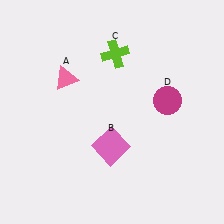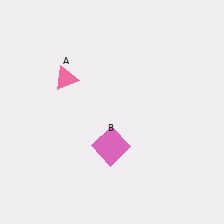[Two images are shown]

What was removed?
The magenta circle (D), the lime cross (C) were removed in Image 2.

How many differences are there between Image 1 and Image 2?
There are 2 differences between the two images.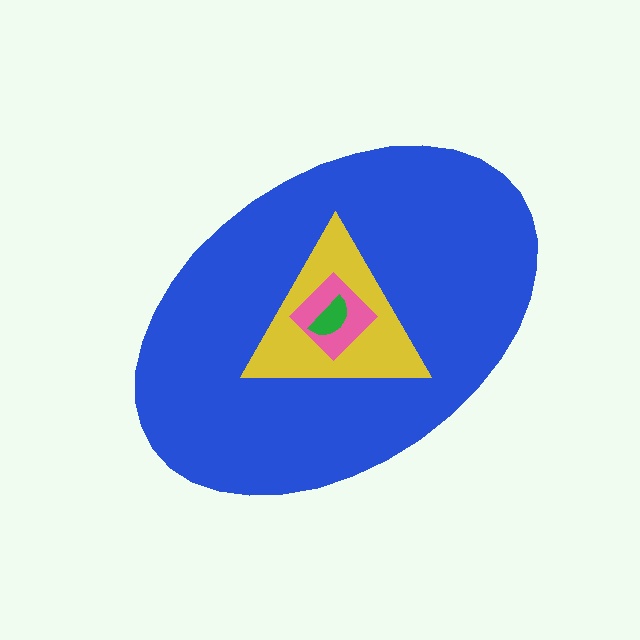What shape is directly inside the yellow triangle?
The pink diamond.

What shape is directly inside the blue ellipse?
The yellow triangle.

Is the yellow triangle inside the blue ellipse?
Yes.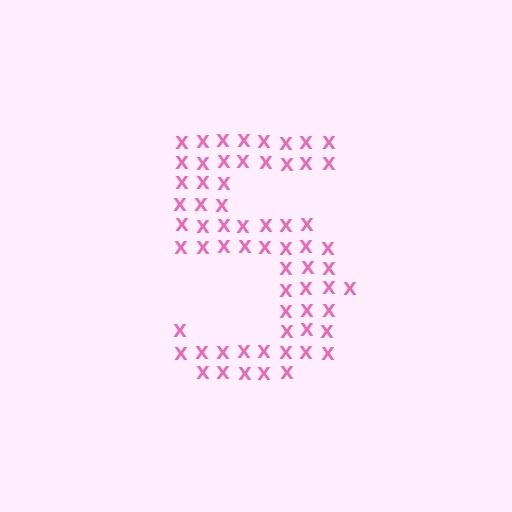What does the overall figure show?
The overall figure shows the digit 5.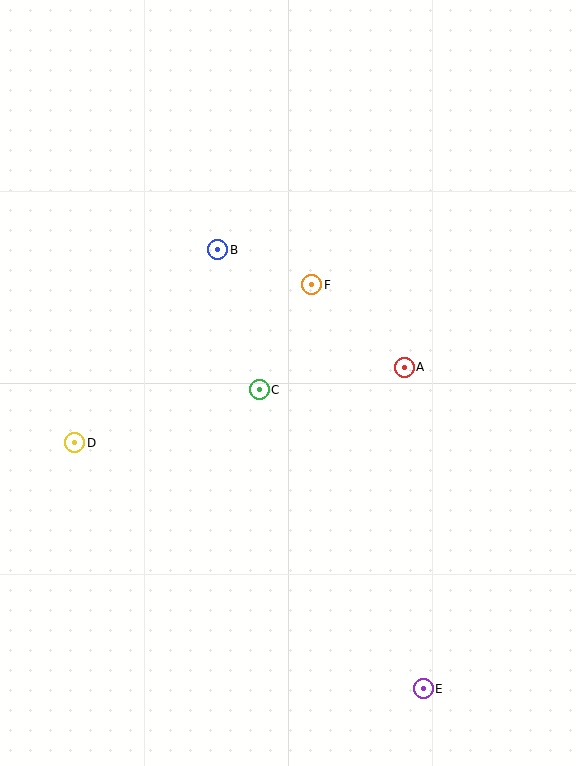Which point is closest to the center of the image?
Point C at (259, 390) is closest to the center.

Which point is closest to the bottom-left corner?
Point D is closest to the bottom-left corner.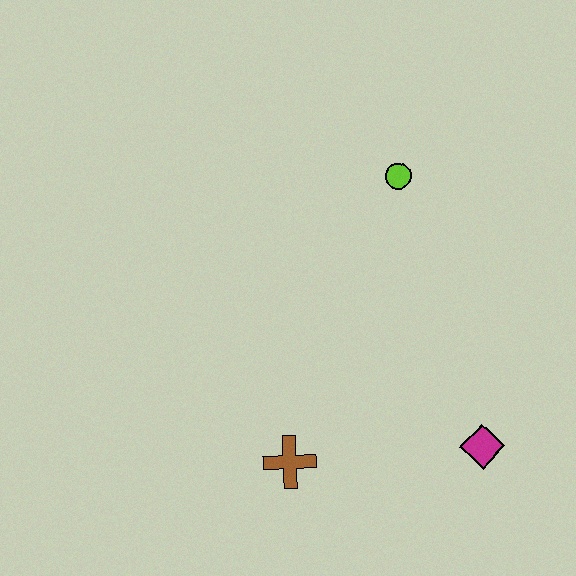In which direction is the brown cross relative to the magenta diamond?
The brown cross is to the left of the magenta diamond.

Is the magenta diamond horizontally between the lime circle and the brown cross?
No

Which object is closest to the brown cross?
The magenta diamond is closest to the brown cross.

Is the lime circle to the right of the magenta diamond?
No